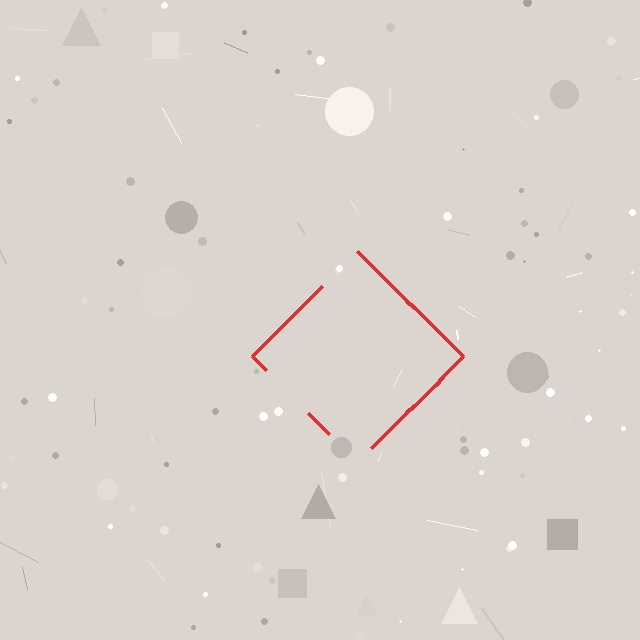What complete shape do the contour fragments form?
The contour fragments form a diamond.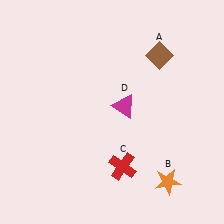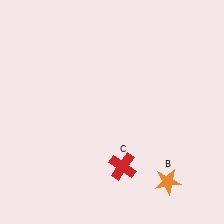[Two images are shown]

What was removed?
The brown diamond (A), the magenta triangle (D) were removed in Image 2.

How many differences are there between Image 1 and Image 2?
There are 2 differences between the two images.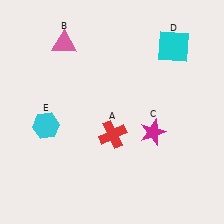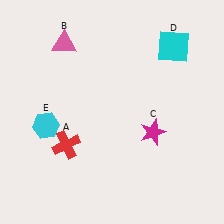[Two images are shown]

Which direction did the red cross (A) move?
The red cross (A) moved left.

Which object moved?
The red cross (A) moved left.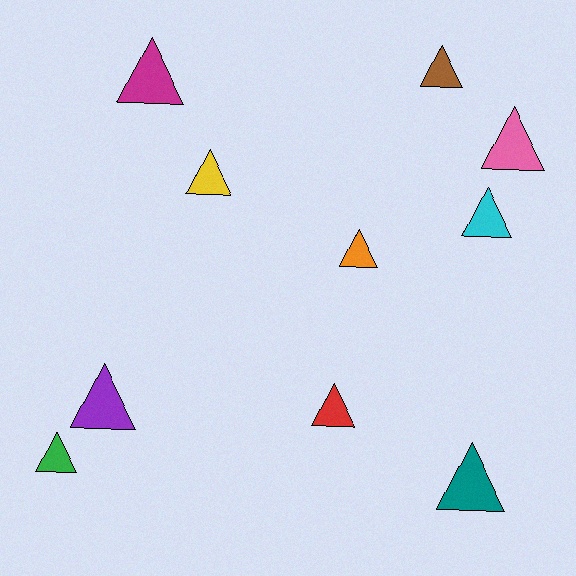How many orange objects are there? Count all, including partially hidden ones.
There is 1 orange object.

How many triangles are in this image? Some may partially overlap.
There are 10 triangles.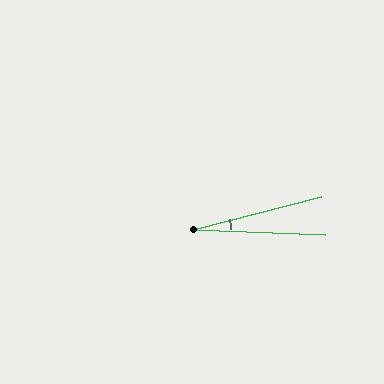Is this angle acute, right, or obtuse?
It is acute.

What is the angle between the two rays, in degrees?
Approximately 17 degrees.